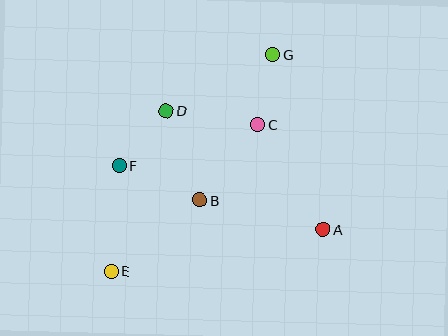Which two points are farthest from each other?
Points E and G are farthest from each other.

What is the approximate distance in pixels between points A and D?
The distance between A and D is approximately 197 pixels.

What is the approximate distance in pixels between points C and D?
The distance between C and D is approximately 93 pixels.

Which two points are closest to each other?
Points C and G are closest to each other.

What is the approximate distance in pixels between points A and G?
The distance between A and G is approximately 182 pixels.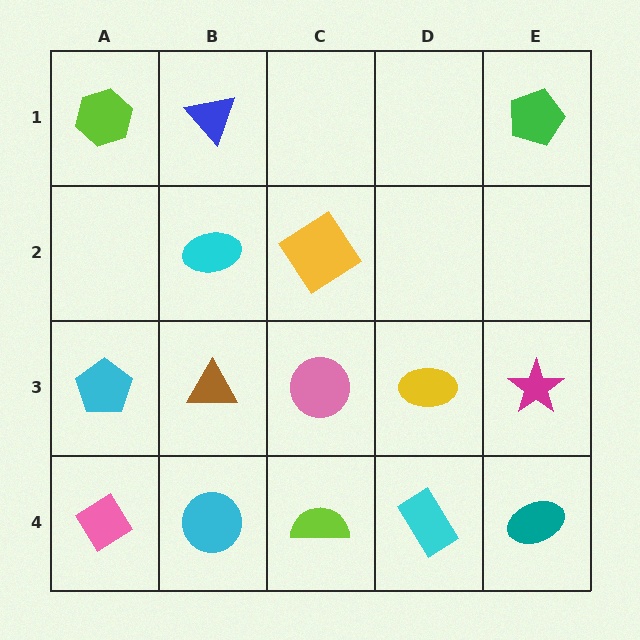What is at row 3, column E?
A magenta star.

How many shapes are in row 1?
3 shapes.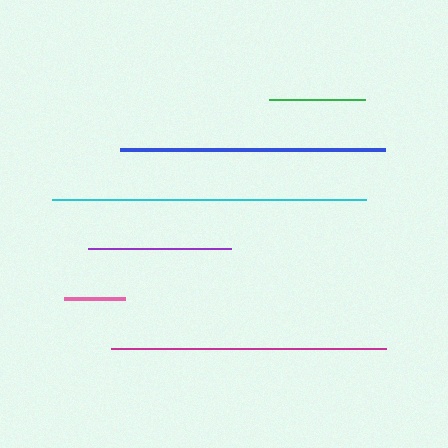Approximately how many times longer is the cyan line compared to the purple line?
The cyan line is approximately 2.2 times the length of the purple line.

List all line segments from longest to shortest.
From longest to shortest: cyan, magenta, blue, purple, green, pink.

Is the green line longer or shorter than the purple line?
The purple line is longer than the green line.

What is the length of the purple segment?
The purple segment is approximately 143 pixels long.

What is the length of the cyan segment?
The cyan segment is approximately 315 pixels long.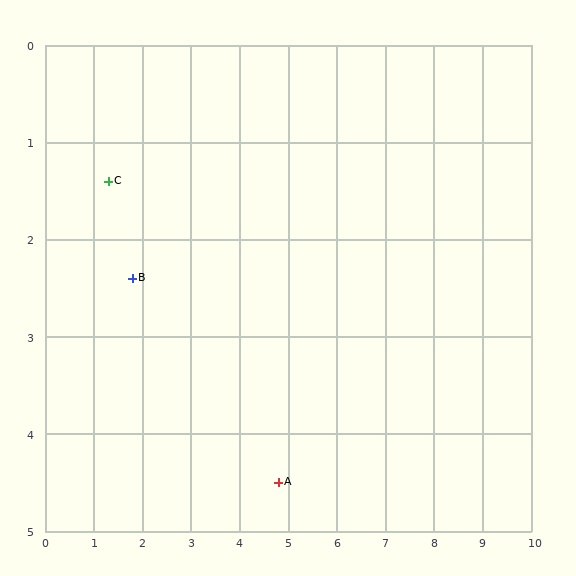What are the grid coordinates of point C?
Point C is at approximately (1.3, 1.4).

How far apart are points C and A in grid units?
Points C and A are about 4.7 grid units apart.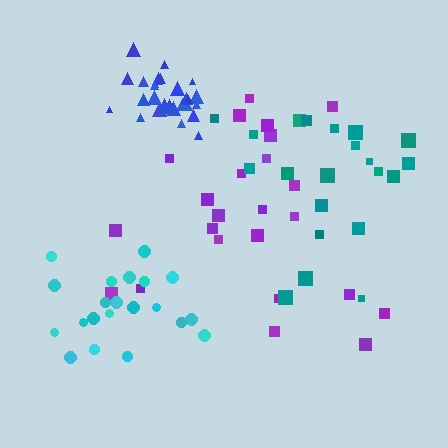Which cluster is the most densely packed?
Blue.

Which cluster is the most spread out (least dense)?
Teal.